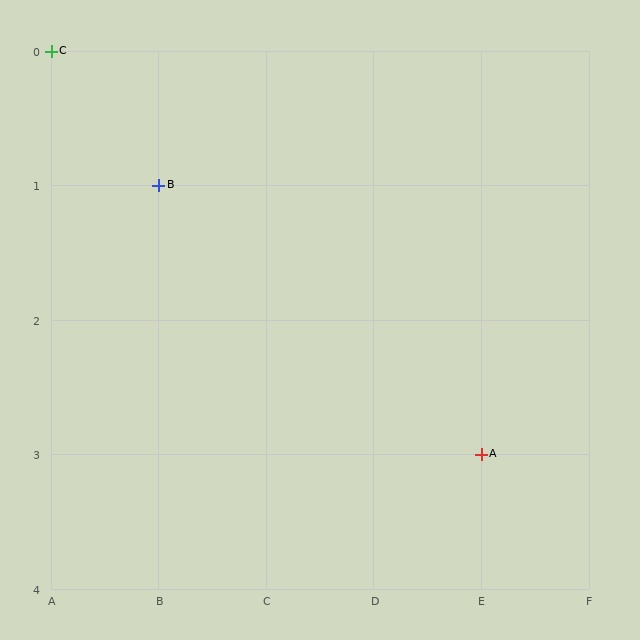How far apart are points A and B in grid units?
Points A and B are 3 columns and 2 rows apart (about 3.6 grid units diagonally).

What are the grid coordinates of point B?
Point B is at grid coordinates (B, 1).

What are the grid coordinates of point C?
Point C is at grid coordinates (A, 0).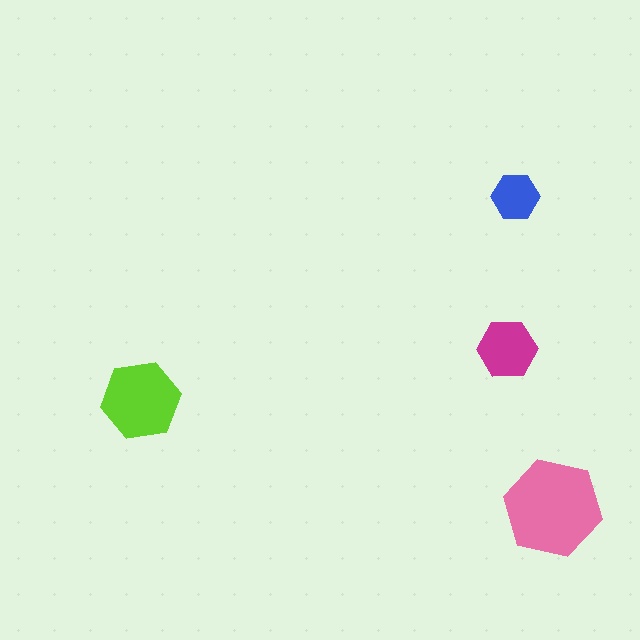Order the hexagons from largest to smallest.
the pink one, the lime one, the magenta one, the blue one.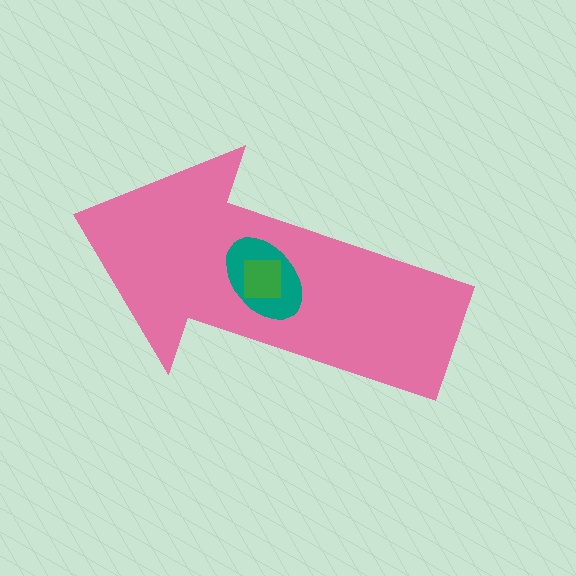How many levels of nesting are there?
3.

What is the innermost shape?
The green square.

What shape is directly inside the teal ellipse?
The green square.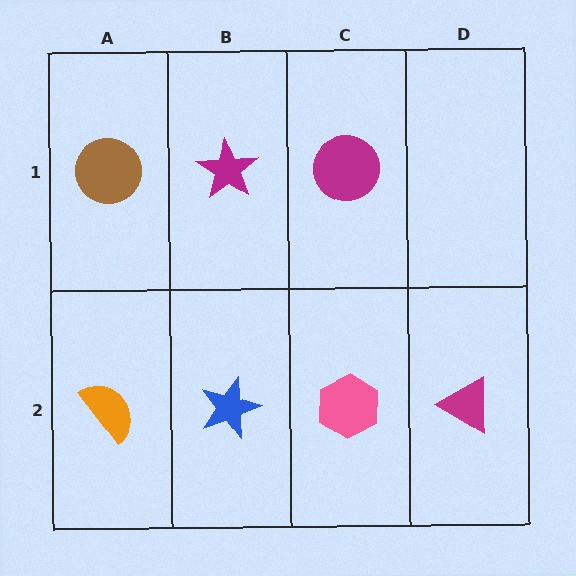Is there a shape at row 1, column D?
No, that cell is empty.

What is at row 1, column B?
A magenta star.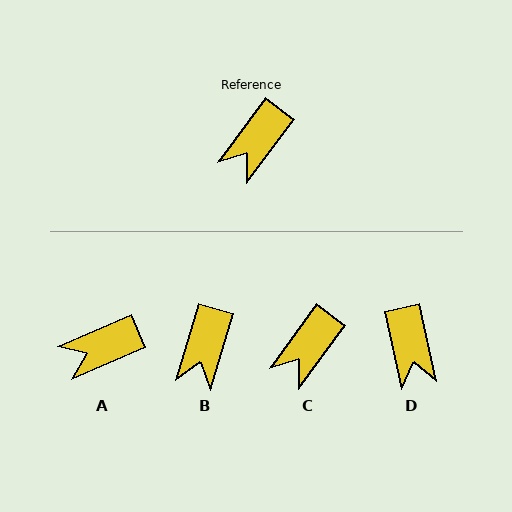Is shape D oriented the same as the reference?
No, it is off by about 49 degrees.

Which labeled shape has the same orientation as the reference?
C.